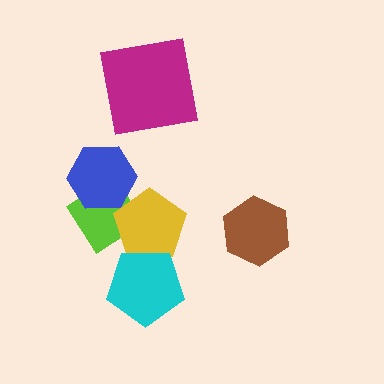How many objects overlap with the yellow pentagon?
2 objects overlap with the yellow pentagon.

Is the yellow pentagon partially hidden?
Yes, it is partially covered by another shape.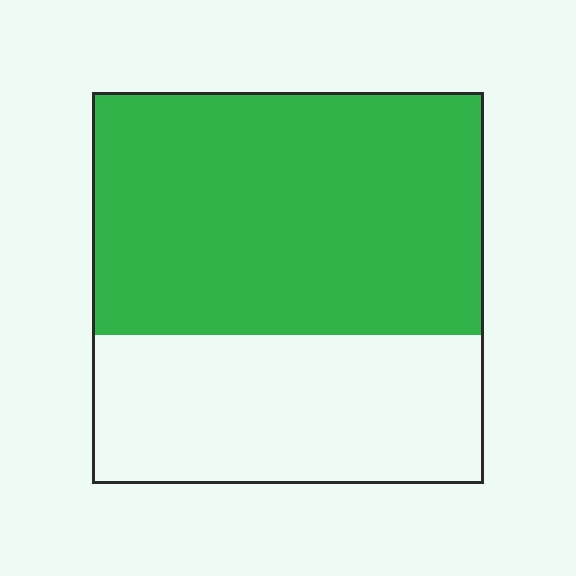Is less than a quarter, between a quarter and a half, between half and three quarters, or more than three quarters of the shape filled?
Between half and three quarters.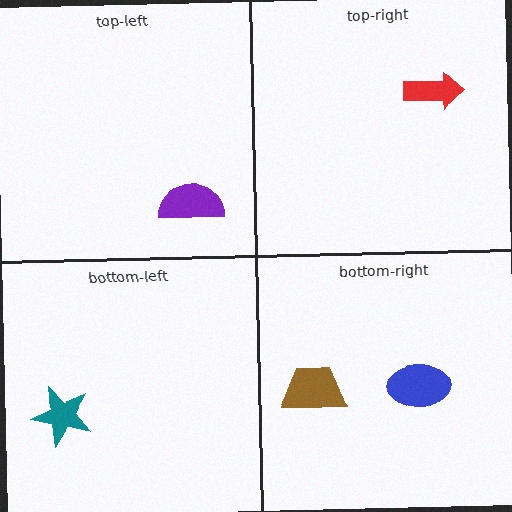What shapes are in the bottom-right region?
The brown trapezoid, the blue ellipse.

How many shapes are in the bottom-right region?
2.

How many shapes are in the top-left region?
1.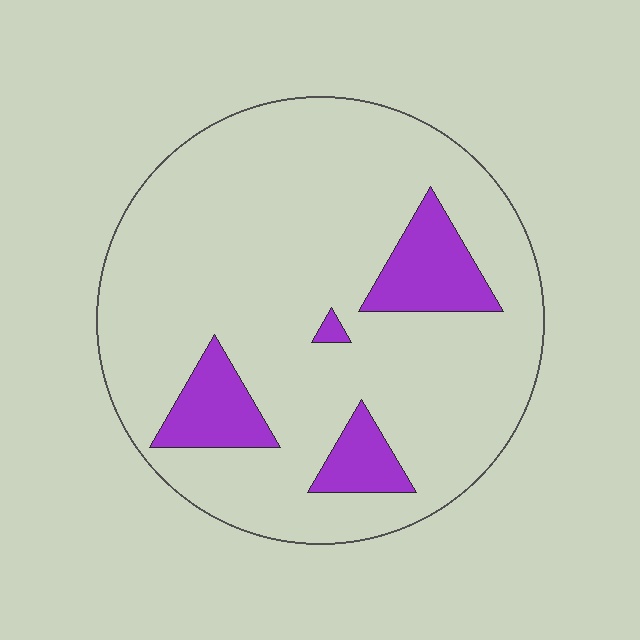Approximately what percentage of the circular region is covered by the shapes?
Approximately 15%.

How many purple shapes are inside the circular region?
4.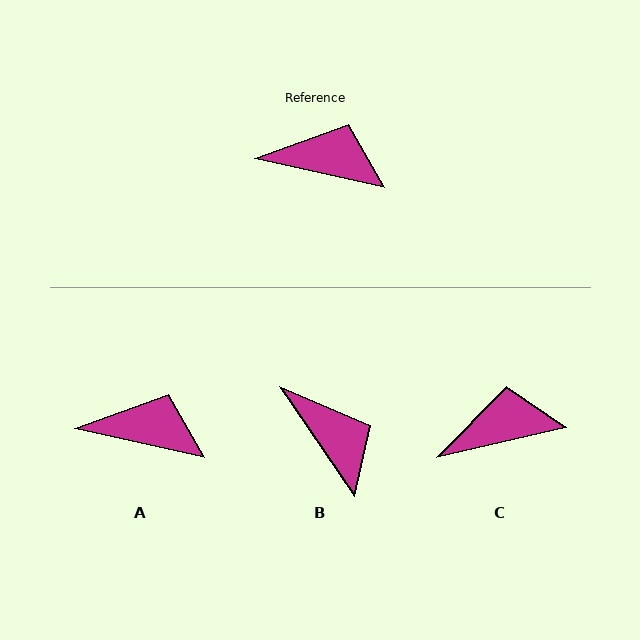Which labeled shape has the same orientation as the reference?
A.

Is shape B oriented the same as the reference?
No, it is off by about 43 degrees.